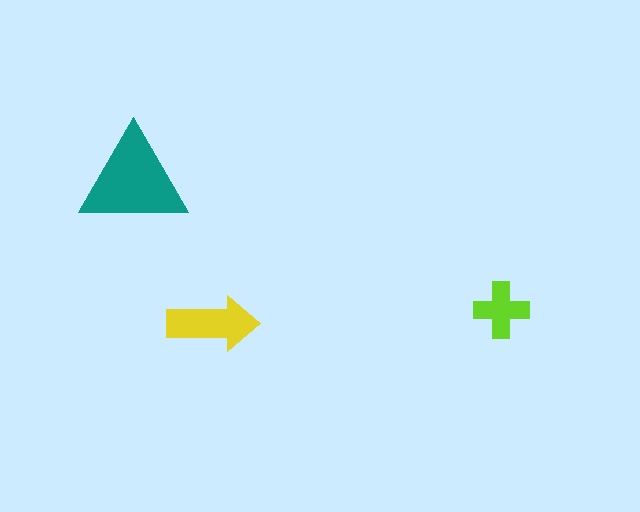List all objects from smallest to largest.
The lime cross, the yellow arrow, the teal triangle.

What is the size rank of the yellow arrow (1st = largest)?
2nd.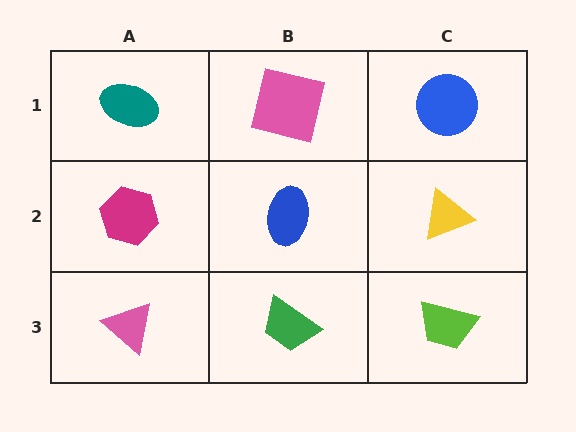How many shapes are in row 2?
3 shapes.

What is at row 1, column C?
A blue circle.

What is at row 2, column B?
A blue ellipse.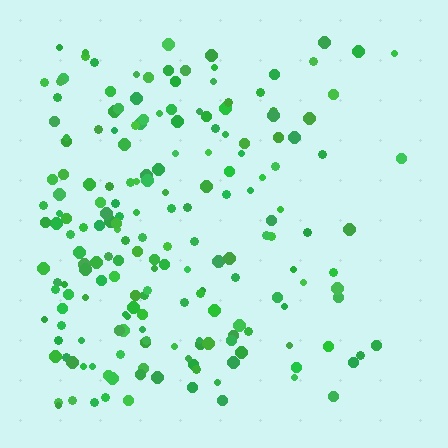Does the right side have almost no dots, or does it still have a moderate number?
Still a moderate number, just noticeably fewer than the left.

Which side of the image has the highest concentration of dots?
The left.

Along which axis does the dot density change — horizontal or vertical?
Horizontal.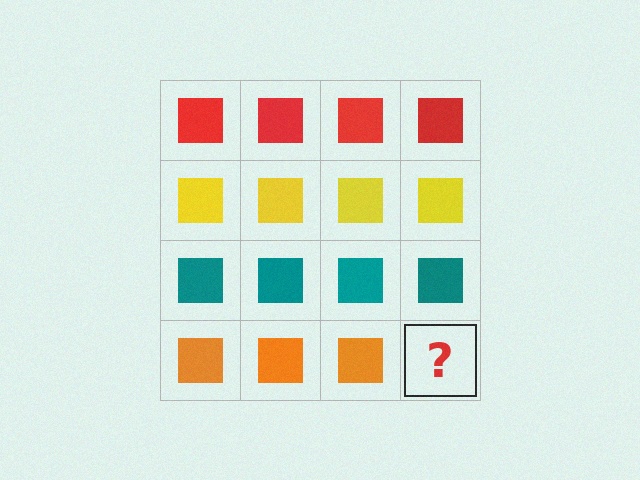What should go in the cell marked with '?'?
The missing cell should contain an orange square.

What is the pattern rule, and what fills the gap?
The rule is that each row has a consistent color. The gap should be filled with an orange square.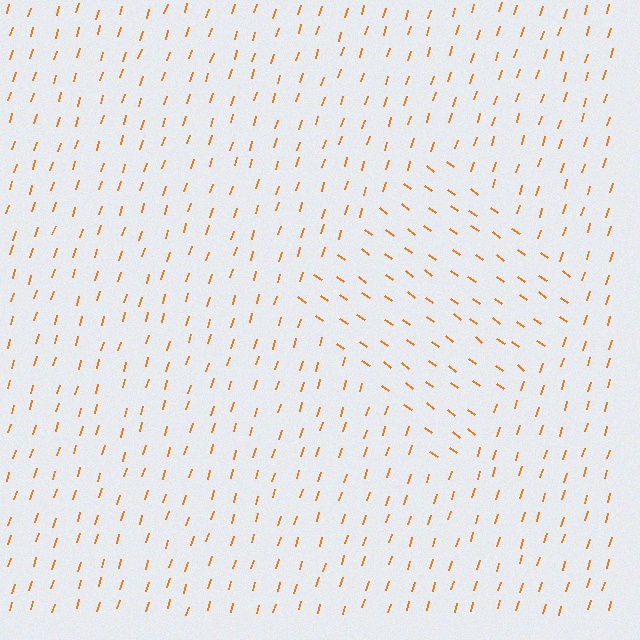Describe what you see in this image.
The image is filled with small orange line segments. A diamond region in the image has lines oriented differently from the surrounding lines, creating a visible texture boundary.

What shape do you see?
I see a diamond.